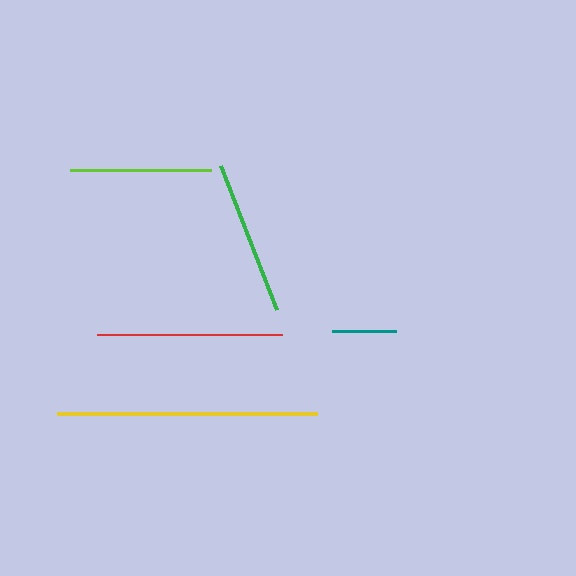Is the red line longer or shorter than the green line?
The red line is longer than the green line.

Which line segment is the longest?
The yellow line is the longest at approximately 260 pixels.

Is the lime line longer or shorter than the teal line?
The lime line is longer than the teal line.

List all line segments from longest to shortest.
From longest to shortest: yellow, red, green, lime, teal.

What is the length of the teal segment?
The teal segment is approximately 65 pixels long.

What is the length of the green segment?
The green segment is approximately 154 pixels long.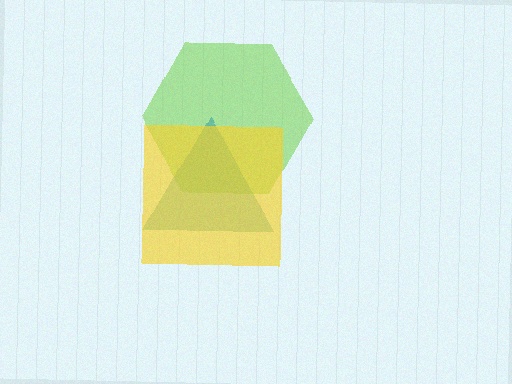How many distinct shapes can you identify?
There are 3 distinct shapes: a lime hexagon, a teal triangle, a yellow square.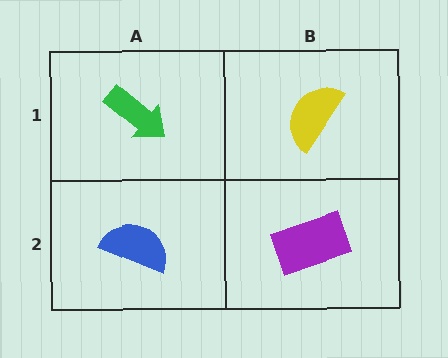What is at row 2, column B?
A purple rectangle.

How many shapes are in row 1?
2 shapes.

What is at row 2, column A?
A blue semicircle.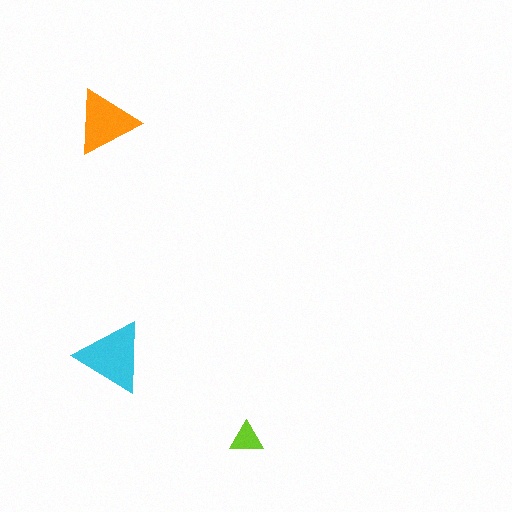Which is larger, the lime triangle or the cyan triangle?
The cyan one.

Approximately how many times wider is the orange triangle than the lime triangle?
About 2 times wider.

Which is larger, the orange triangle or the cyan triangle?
The cyan one.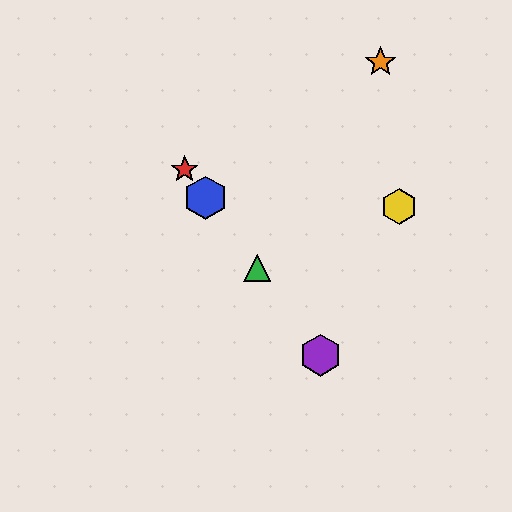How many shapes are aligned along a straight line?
4 shapes (the red star, the blue hexagon, the green triangle, the purple hexagon) are aligned along a straight line.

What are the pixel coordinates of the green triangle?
The green triangle is at (257, 268).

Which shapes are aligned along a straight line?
The red star, the blue hexagon, the green triangle, the purple hexagon are aligned along a straight line.